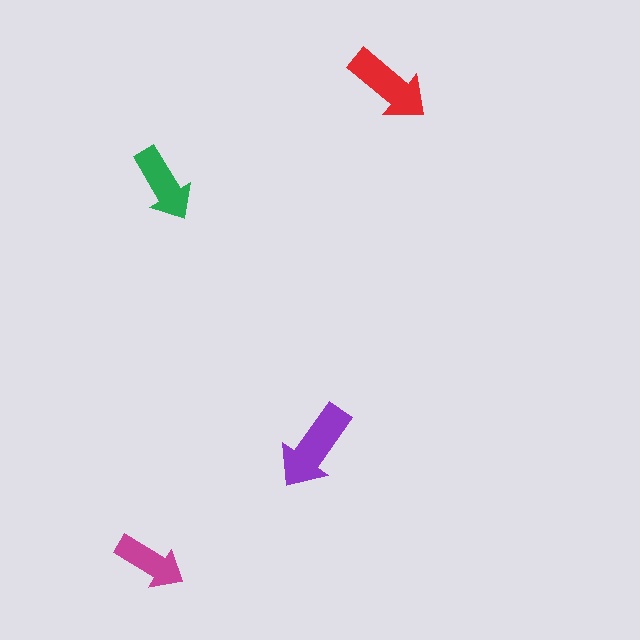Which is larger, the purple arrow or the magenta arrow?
The purple one.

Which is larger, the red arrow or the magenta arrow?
The red one.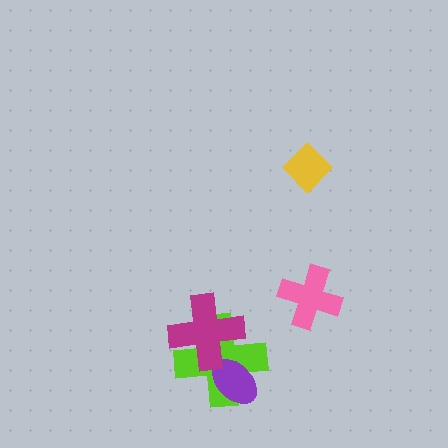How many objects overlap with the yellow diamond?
0 objects overlap with the yellow diamond.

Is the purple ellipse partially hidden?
Yes, it is partially covered by another shape.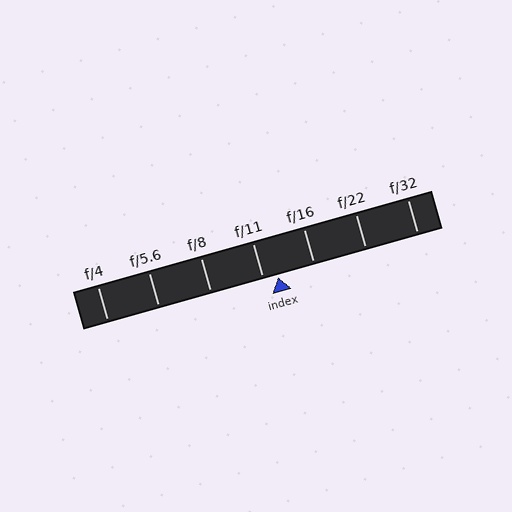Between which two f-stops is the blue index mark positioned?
The index mark is between f/11 and f/16.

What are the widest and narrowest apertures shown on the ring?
The widest aperture shown is f/4 and the narrowest is f/32.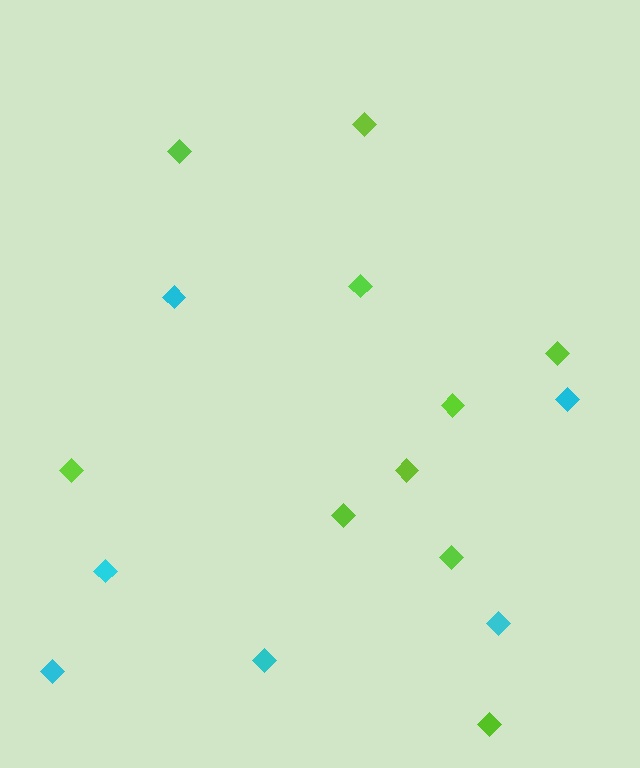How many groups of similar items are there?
There are 2 groups: one group of lime diamonds (10) and one group of cyan diamonds (6).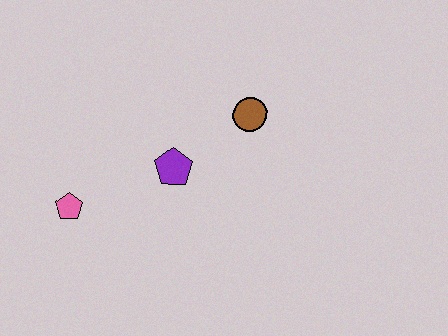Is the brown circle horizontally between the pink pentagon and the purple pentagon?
No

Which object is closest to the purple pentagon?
The brown circle is closest to the purple pentagon.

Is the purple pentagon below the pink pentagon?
No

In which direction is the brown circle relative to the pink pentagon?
The brown circle is to the right of the pink pentagon.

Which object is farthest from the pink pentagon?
The brown circle is farthest from the pink pentagon.